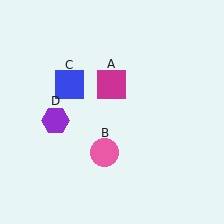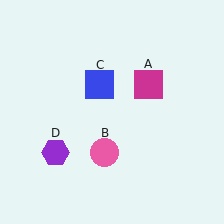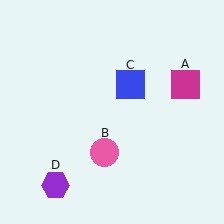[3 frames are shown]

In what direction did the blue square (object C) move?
The blue square (object C) moved right.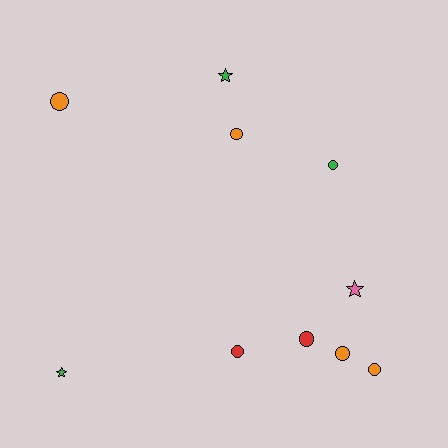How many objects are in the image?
There are 10 objects.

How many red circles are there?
There are 2 red circles.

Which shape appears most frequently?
Circle, with 7 objects.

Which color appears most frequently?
Orange, with 4 objects.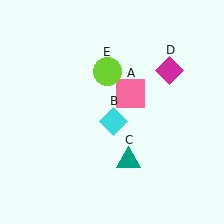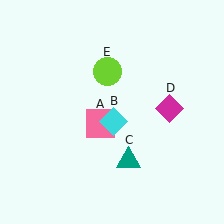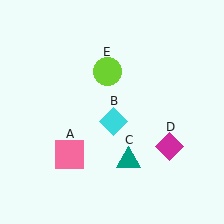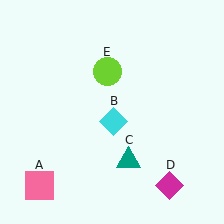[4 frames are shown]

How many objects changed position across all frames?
2 objects changed position: pink square (object A), magenta diamond (object D).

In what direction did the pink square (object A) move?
The pink square (object A) moved down and to the left.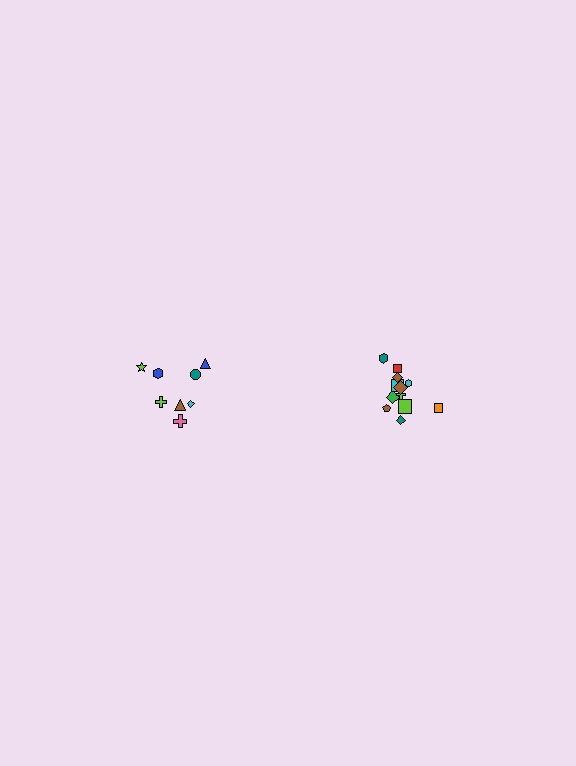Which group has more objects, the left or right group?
The right group.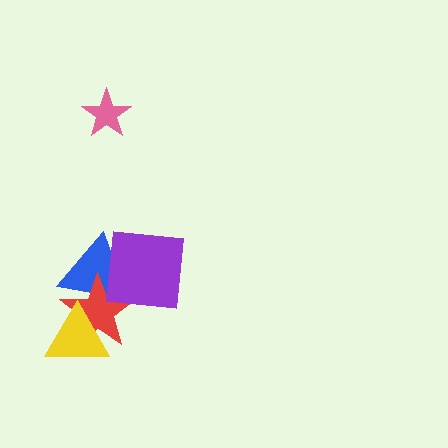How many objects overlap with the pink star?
0 objects overlap with the pink star.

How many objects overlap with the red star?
3 objects overlap with the red star.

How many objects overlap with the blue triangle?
3 objects overlap with the blue triangle.